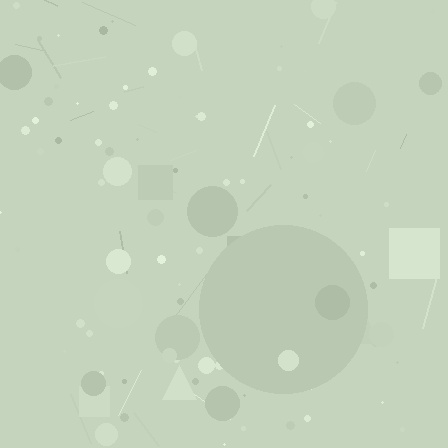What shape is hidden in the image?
A circle is hidden in the image.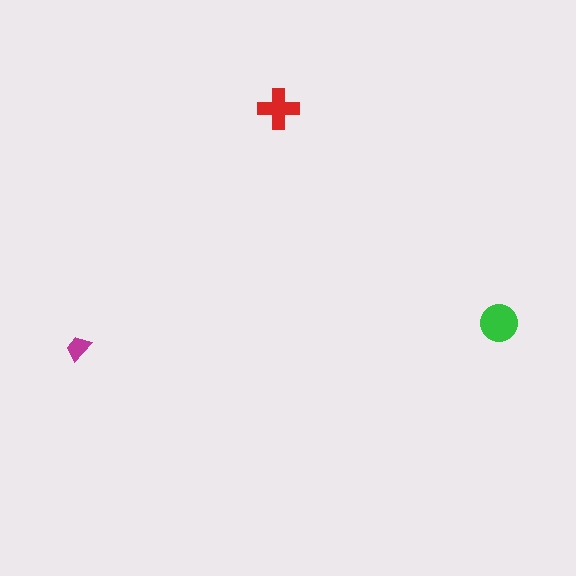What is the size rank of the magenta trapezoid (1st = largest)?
3rd.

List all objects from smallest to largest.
The magenta trapezoid, the red cross, the green circle.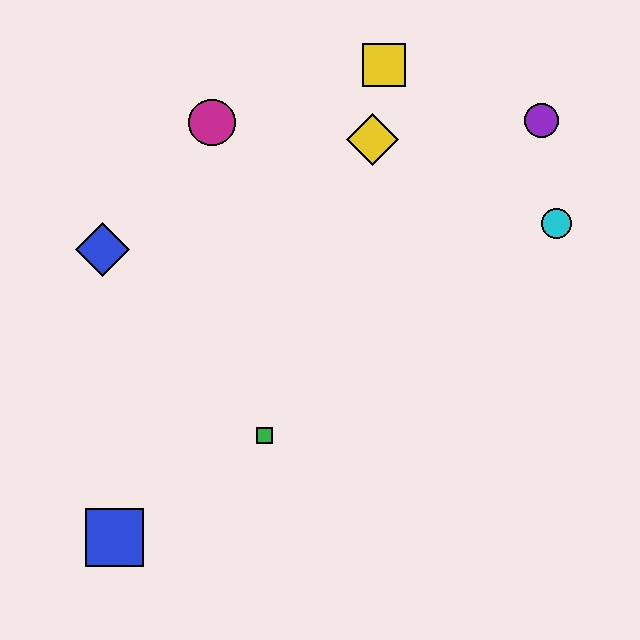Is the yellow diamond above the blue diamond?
Yes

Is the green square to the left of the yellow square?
Yes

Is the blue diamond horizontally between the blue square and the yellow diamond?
No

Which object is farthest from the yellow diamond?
The blue square is farthest from the yellow diamond.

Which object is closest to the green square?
The blue square is closest to the green square.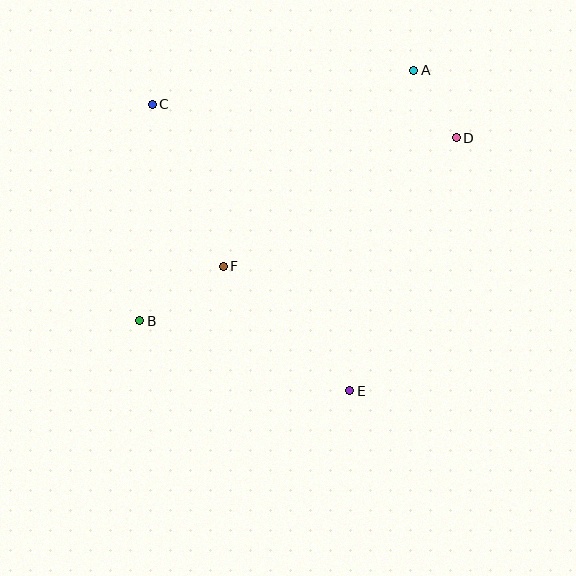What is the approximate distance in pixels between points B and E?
The distance between B and E is approximately 221 pixels.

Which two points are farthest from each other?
Points A and B are farthest from each other.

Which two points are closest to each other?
Points A and D are closest to each other.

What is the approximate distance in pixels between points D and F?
The distance between D and F is approximately 266 pixels.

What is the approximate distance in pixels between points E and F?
The distance between E and F is approximately 178 pixels.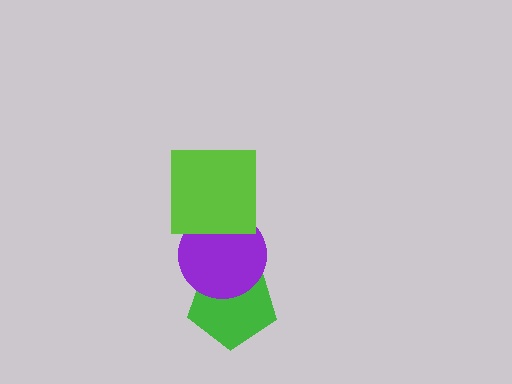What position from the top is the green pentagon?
The green pentagon is 3rd from the top.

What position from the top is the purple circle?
The purple circle is 2nd from the top.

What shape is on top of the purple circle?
The lime square is on top of the purple circle.